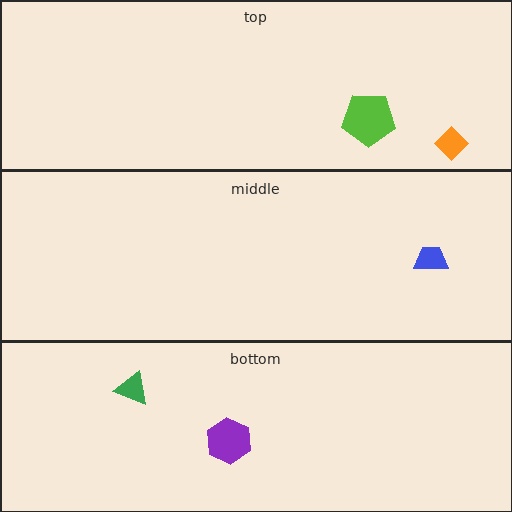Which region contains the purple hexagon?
The bottom region.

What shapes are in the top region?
The orange diamond, the lime pentagon.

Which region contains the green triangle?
The bottom region.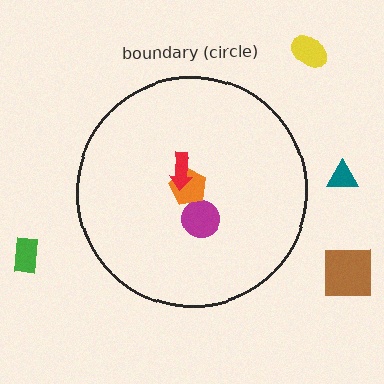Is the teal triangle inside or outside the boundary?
Outside.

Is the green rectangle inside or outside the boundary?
Outside.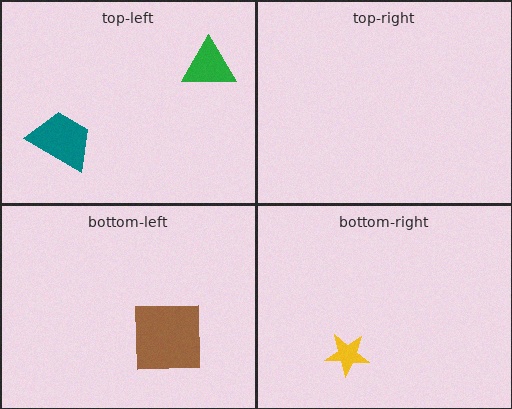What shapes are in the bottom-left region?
The brown square.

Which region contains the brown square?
The bottom-left region.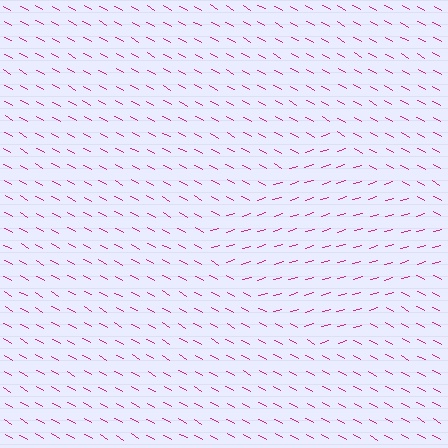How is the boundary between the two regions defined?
The boundary is defined purely by a change in line orientation (approximately 45 degrees difference). All lines are the same color and thickness.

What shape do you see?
I see a diamond.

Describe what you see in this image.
The image is filled with small magenta line segments. A diamond region in the image has lines oriented differently from the surrounding lines, creating a visible texture boundary.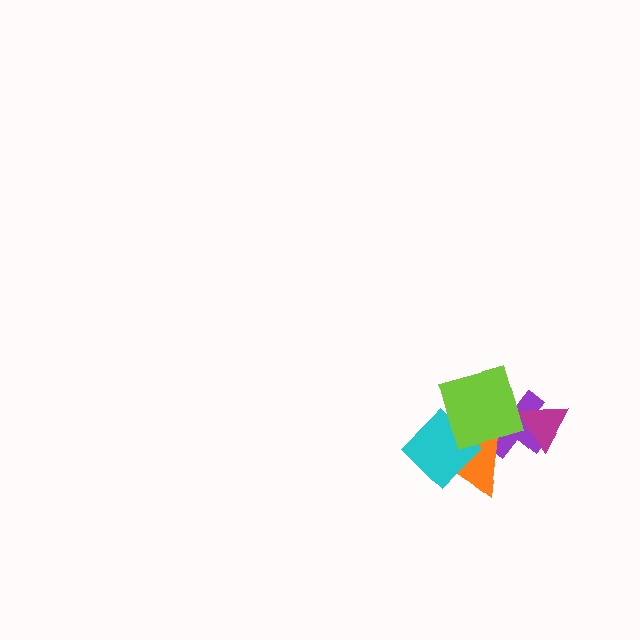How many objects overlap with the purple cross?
3 objects overlap with the purple cross.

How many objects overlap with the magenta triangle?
1 object overlaps with the magenta triangle.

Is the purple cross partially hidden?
Yes, it is partially covered by another shape.